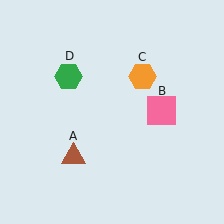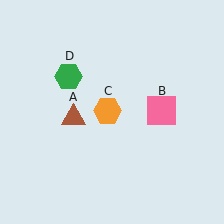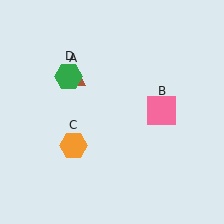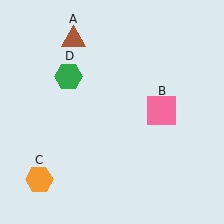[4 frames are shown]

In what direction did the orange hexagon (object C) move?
The orange hexagon (object C) moved down and to the left.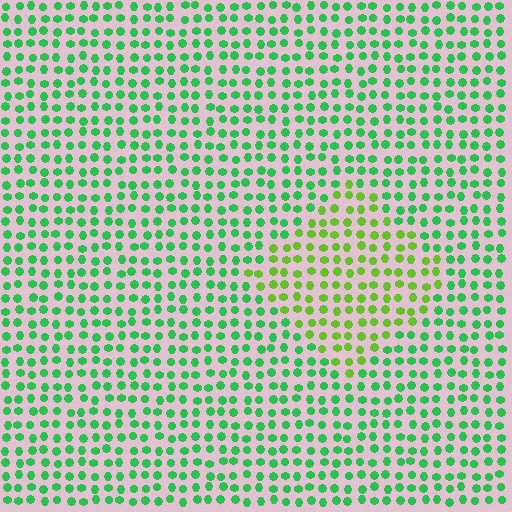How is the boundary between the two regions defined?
The boundary is defined purely by a slight shift in hue (about 39 degrees). Spacing, size, and orientation are identical on both sides.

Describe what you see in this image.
The image is filled with small green elements in a uniform arrangement. A diamond-shaped region is visible where the elements are tinted to a slightly different hue, forming a subtle color boundary.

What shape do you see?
I see a diamond.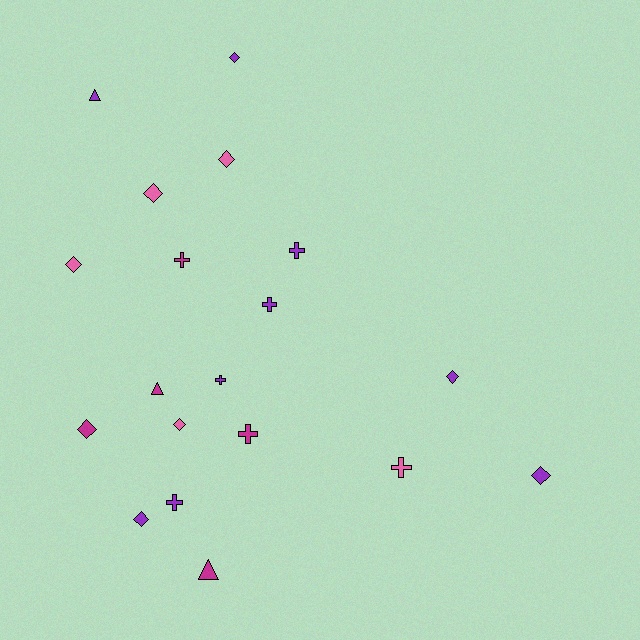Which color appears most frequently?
Purple, with 9 objects.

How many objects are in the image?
There are 19 objects.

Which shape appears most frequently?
Diamond, with 9 objects.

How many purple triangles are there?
There is 1 purple triangle.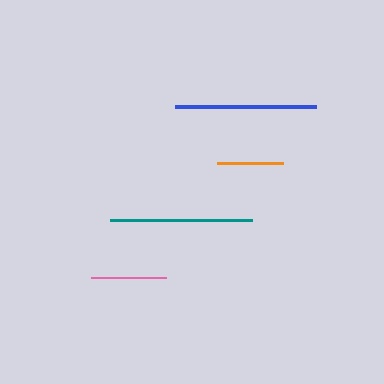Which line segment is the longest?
The teal line is the longest at approximately 142 pixels.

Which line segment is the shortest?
The orange line is the shortest at approximately 65 pixels.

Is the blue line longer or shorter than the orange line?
The blue line is longer than the orange line.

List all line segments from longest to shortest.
From longest to shortest: teal, blue, pink, orange.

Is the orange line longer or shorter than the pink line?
The pink line is longer than the orange line.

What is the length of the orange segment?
The orange segment is approximately 65 pixels long.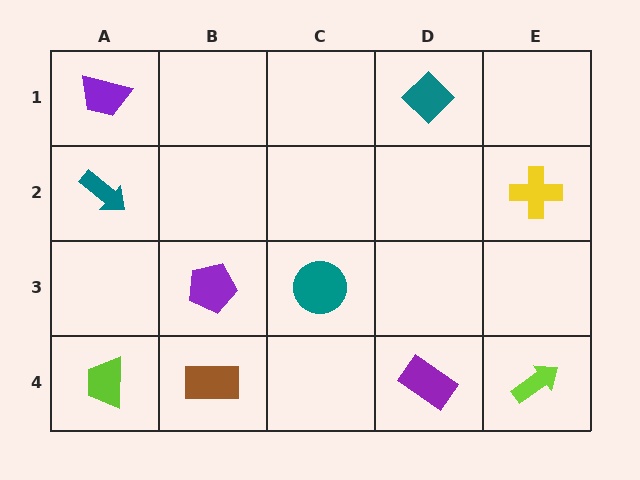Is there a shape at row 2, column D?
No, that cell is empty.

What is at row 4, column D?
A purple rectangle.